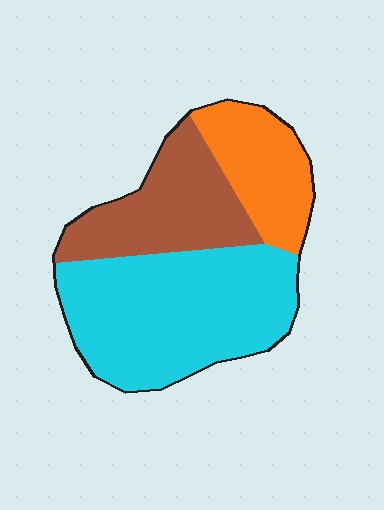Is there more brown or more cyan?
Cyan.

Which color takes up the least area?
Orange, at roughly 20%.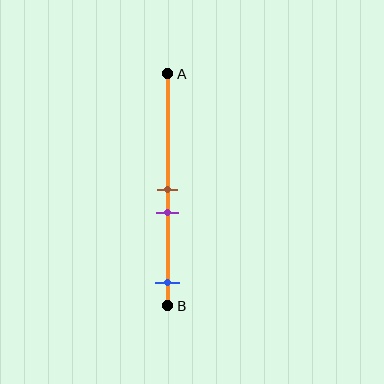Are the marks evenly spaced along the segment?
No, the marks are not evenly spaced.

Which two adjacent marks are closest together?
The brown and purple marks are the closest adjacent pair.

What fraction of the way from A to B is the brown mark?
The brown mark is approximately 50% (0.5) of the way from A to B.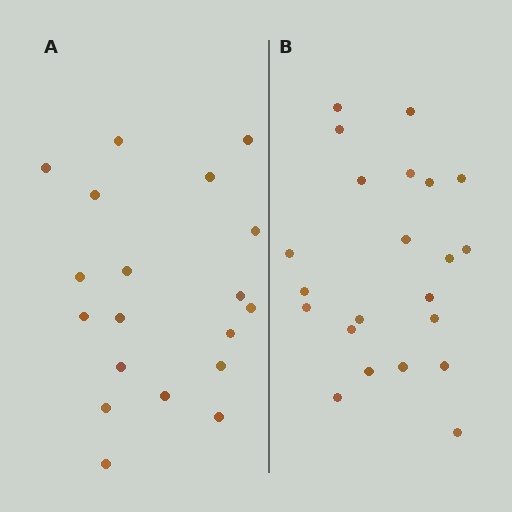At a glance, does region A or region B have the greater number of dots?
Region B (the right region) has more dots.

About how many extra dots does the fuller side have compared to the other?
Region B has just a few more — roughly 2 or 3 more dots than region A.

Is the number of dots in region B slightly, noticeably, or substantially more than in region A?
Region B has only slightly more — the two regions are fairly close. The ratio is roughly 1.2 to 1.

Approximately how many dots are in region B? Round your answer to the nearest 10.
About 20 dots. (The exact count is 22, which rounds to 20.)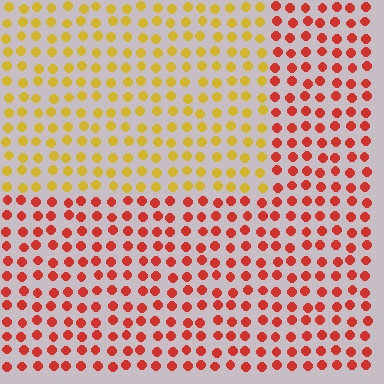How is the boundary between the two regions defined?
The boundary is defined purely by a slight shift in hue (about 48 degrees). Spacing, size, and orientation are identical on both sides.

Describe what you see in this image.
The image is filled with small red elements in a uniform arrangement. A rectangle-shaped region is visible where the elements are tinted to a slightly different hue, forming a subtle color boundary.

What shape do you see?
I see a rectangle.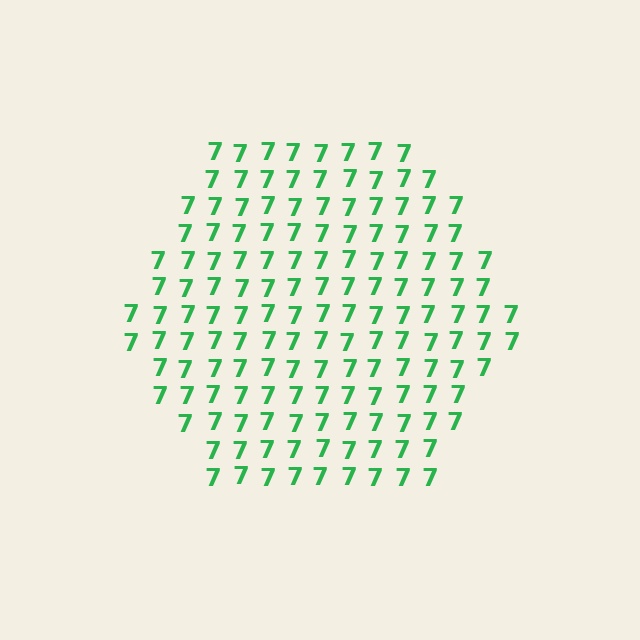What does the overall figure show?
The overall figure shows a hexagon.